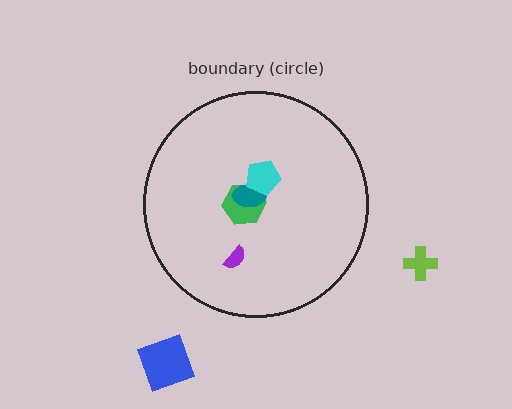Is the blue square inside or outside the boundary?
Outside.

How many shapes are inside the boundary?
4 inside, 2 outside.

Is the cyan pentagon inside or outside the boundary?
Inside.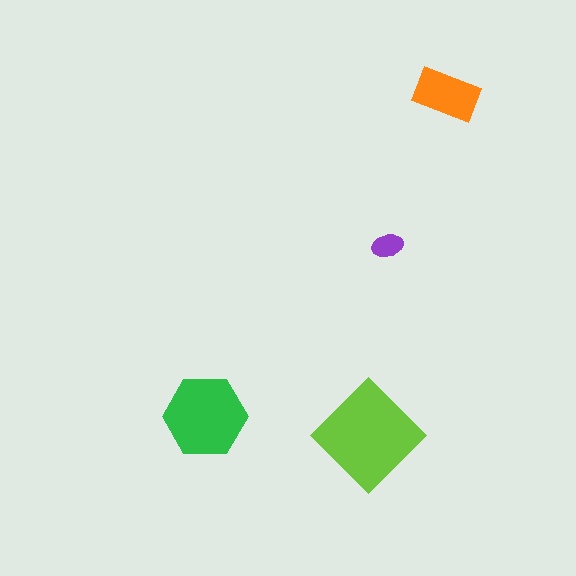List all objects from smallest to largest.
The purple ellipse, the orange rectangle, the green hexagon, the lime diamond.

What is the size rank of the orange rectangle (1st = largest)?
3rd.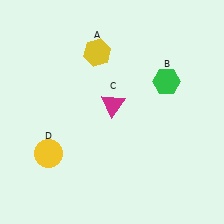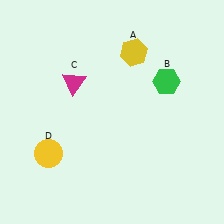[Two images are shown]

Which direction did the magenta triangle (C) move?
The magenta triangle (C) moved left.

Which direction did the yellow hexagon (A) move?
The yellow hexagon (A) moved right.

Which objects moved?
The objects that moved are: the yellow hexagon (A), the magenta triangle (C).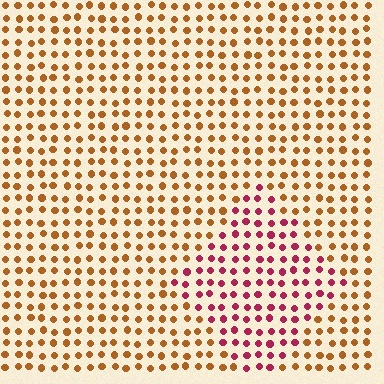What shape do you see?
I see a diamond.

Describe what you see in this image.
The image is filled with small brown elements in a uniform arrangement. A diamond-shaped region is visible where the elements are tinted to a slightly different hue, forming a subtle color boundary.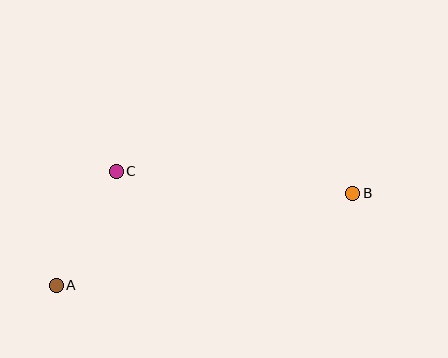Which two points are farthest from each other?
Points A and B are farthest from each other.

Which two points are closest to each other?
Points A and C are closest to each other.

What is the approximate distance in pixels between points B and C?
The distance between B and C is approximately 237 pixels.